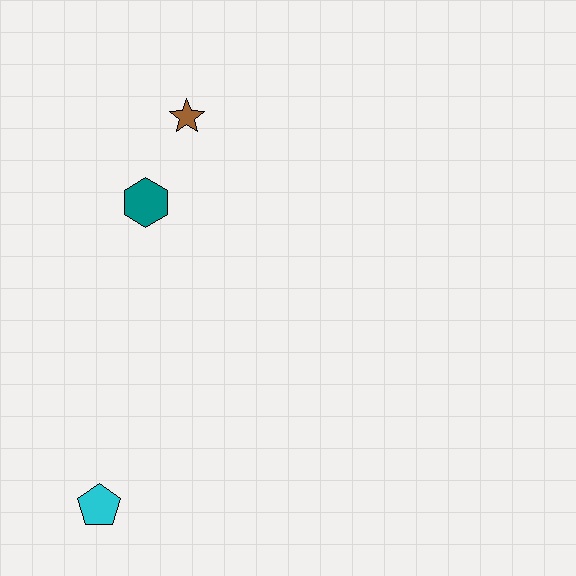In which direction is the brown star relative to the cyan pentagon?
The brown star is above the cyan pentagon.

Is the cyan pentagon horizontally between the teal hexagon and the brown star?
No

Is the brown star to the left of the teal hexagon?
No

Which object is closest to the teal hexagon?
The brown star is closest to the teal hexagon.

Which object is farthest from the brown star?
The cyan pentagon is farthest from the brown star.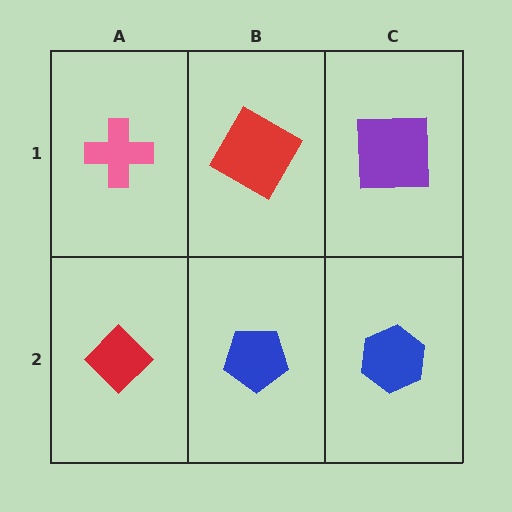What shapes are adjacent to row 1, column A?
A red diamond (row 2, column A), a red diamond (row 1, column B).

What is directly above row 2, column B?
A red diamond.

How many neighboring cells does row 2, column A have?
2.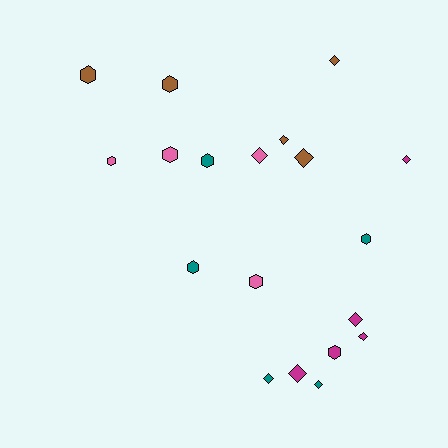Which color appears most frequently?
Brown, with 5 objects.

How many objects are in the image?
There are 19 objects.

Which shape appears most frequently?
Diamond, with 10 objects.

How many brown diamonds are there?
There are 3 brown diamonds.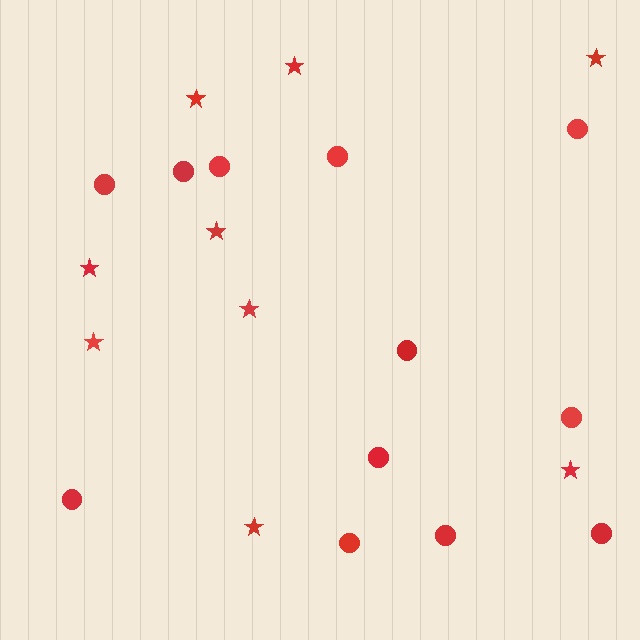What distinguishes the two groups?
There are 2 groups: one group of stars (9) and one group of circles (12).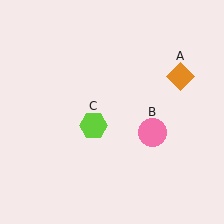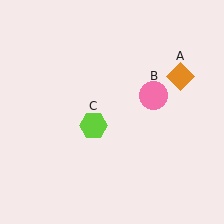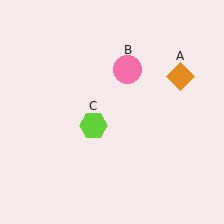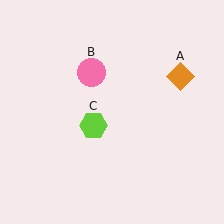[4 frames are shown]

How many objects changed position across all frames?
1 object changed position: pink circle (object B).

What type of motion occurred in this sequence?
The pink circle (object B) rotated counterclockwise around the center of the scene.